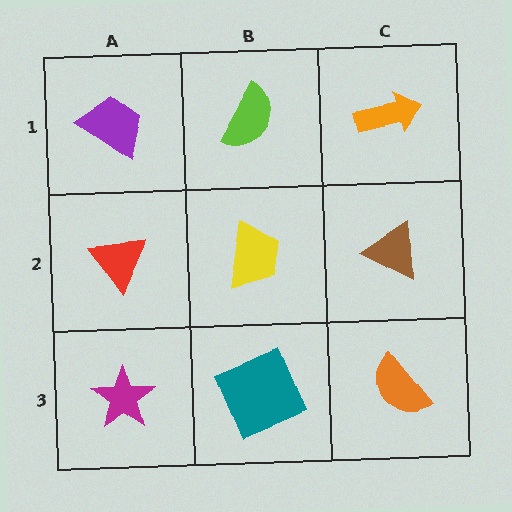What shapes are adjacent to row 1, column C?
A brown triangle (row 2, column C), a lime semicircle (row 1, column B).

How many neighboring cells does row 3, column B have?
3.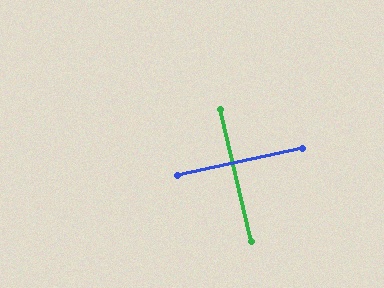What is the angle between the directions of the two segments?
Approximately 89 degrees.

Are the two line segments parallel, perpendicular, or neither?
Perpendicular — they meet at approximately 89°.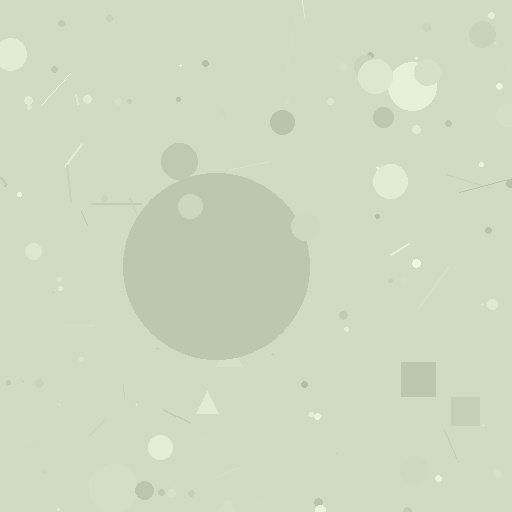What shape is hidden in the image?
A circle is hidden in the image.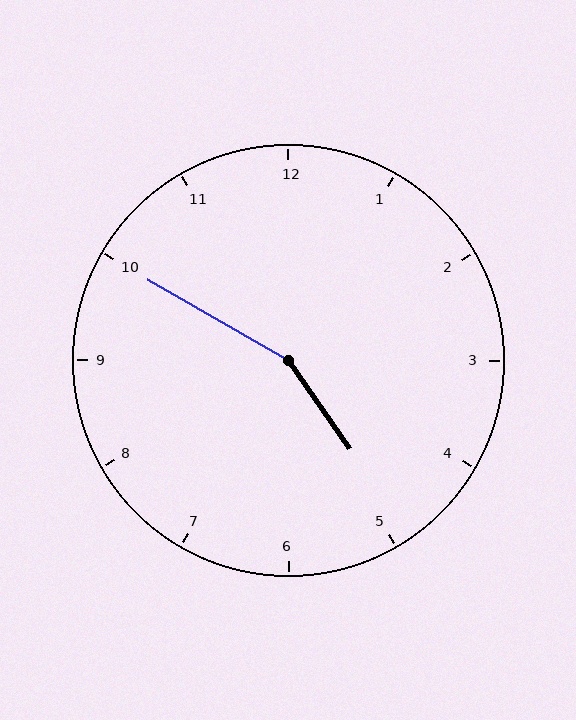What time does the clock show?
4:50.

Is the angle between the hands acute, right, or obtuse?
It is obtuse.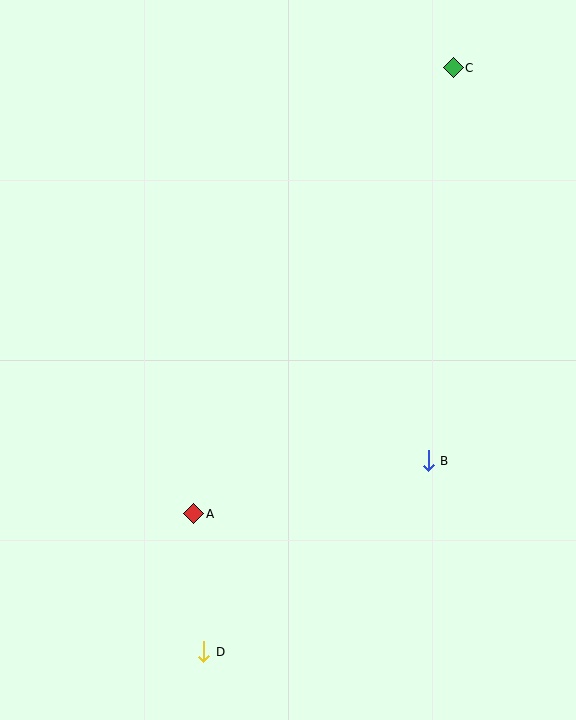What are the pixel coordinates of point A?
Point A is at (194, 514).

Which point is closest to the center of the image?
Point B at (428, 461) is closest to the center.